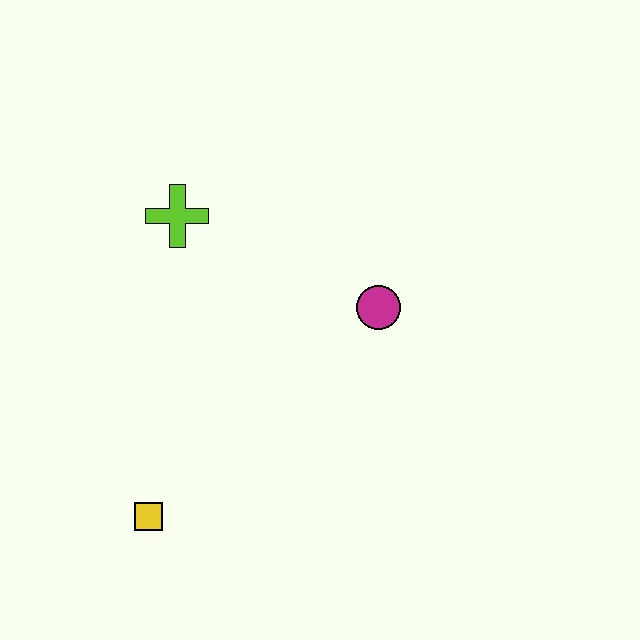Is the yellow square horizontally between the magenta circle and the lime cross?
No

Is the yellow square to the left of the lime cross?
Yes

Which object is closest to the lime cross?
The magenta circle is closest to the lime cross.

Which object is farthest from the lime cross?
The yellow square is farthest from the lime cross.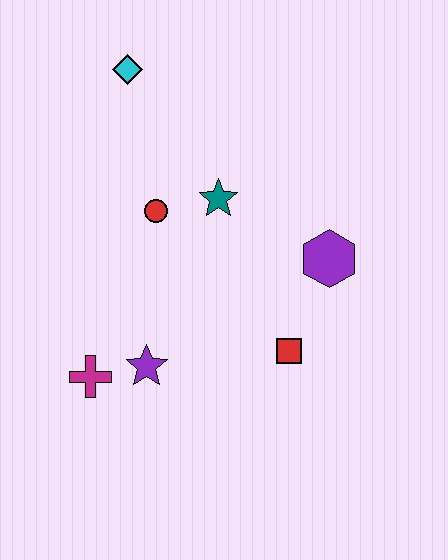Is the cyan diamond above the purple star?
Yes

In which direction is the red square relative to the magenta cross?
The red square is to the right of the magenta cross.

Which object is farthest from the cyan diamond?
The red square is farthest from the cyan diamond.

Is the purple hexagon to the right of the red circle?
Yes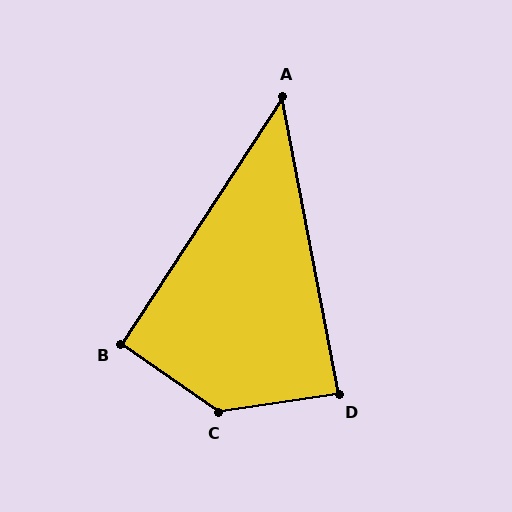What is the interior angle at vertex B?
Approximately 92 degrees (approximately right).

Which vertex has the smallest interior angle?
A, at approximately 44 degrees.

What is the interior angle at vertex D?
Approximately 88 degrees (approximately right).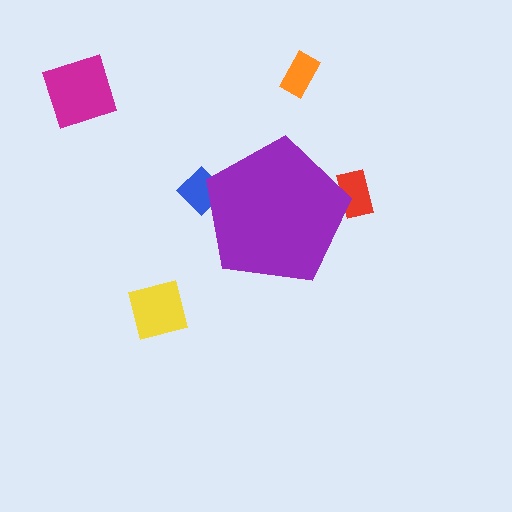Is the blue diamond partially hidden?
Yes, the blue diamond is partially hidden behind the purple pentagon.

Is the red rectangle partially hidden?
Yes, the red rectangle is partially hidden behind the purple pentagon.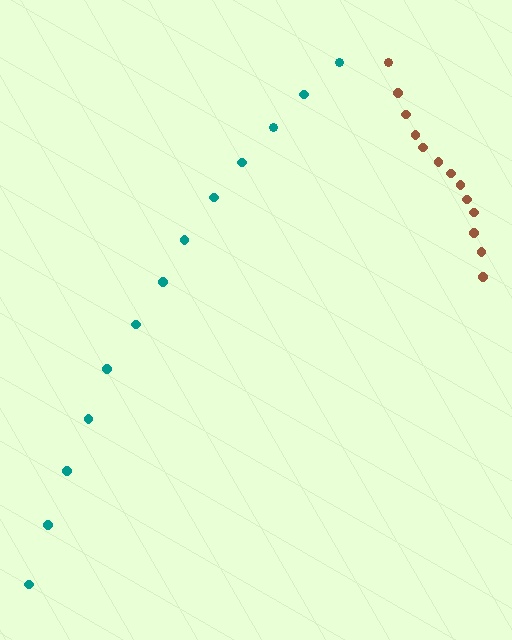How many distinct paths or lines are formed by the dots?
There are 2 distinct paths.